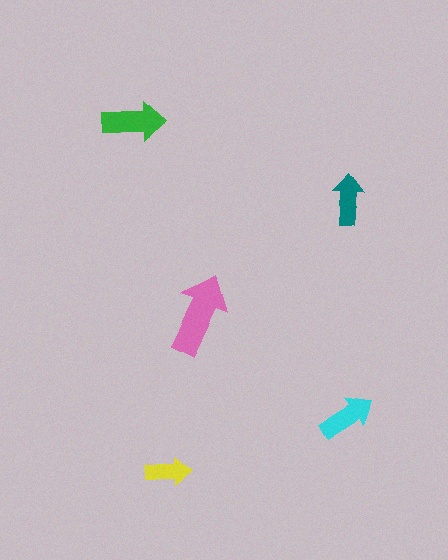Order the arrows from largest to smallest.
the pink one, the green one, the cyan one, the teal one, the yellow one.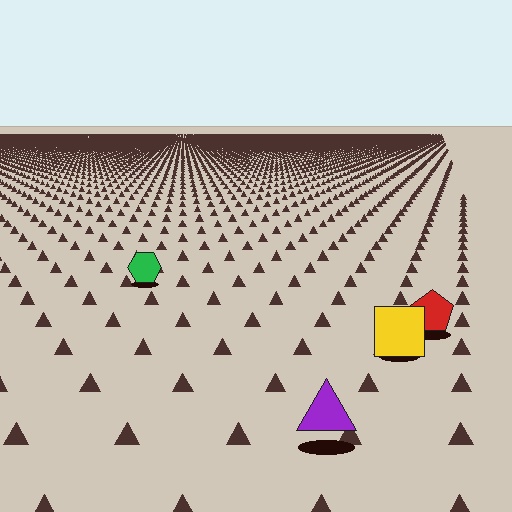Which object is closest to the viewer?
The purple triangle is closest. The texture marks near it are larger and more spread out.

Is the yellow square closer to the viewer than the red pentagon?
Yes. The yellow square is closer — you can tell from the texture gradient: the ground texture is coarser near it.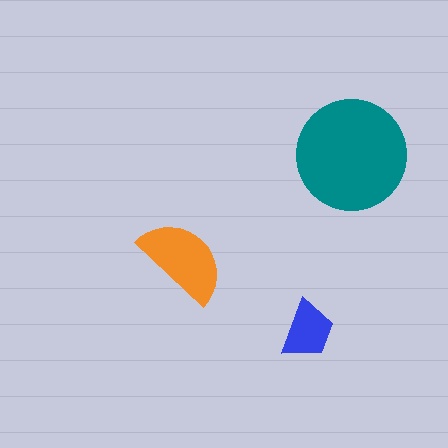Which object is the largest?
The teal circle.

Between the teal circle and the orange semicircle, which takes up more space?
The teal circle.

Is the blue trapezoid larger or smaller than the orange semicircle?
Smaller.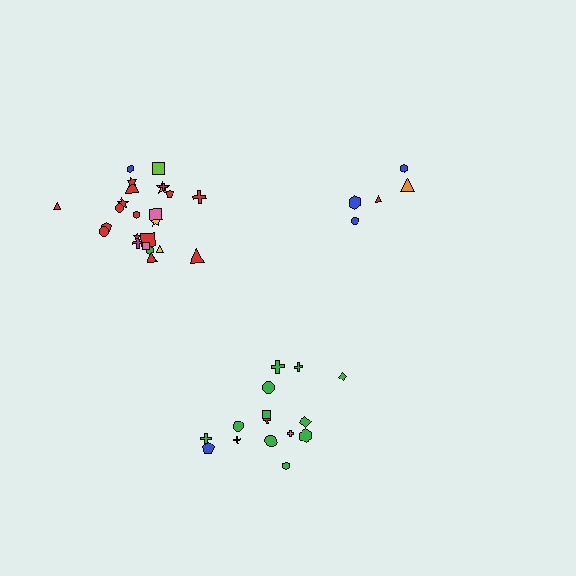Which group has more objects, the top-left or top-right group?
The top-left group.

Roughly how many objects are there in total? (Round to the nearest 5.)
Roughly 45 objects in total.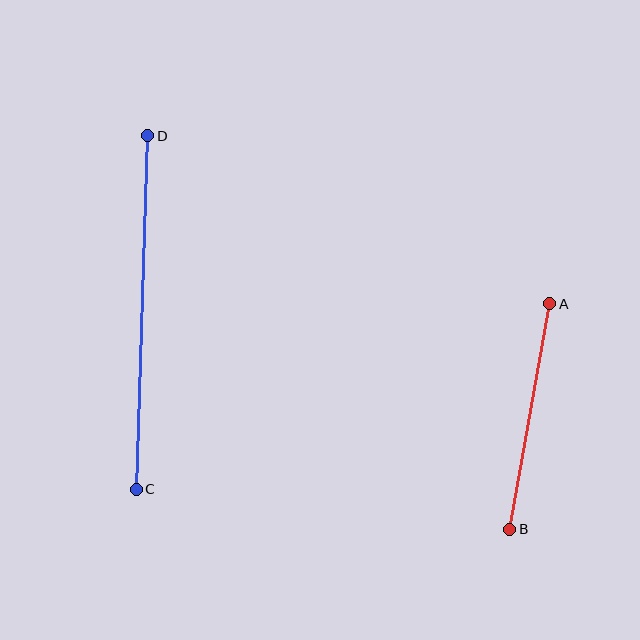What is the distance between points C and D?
The distance is approximately 354 pixels.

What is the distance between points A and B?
The distance is approximately 229 pixels.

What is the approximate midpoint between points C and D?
The midpoint is at approximately (142, 313) pixels.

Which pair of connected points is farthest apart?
Points C and D are farthest apart.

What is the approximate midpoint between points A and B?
The midpoint is at approximately (530, 416) pixels.